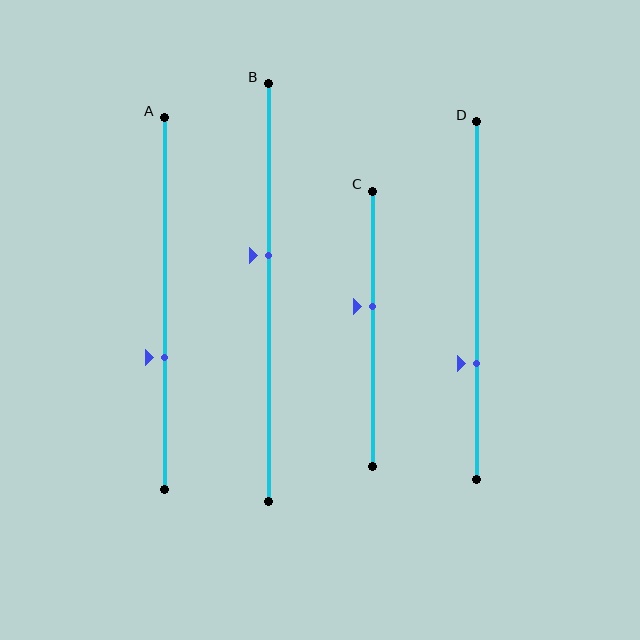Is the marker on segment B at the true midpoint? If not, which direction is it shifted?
No, the marker on segment B is shifted upward by about 9% of the segment length.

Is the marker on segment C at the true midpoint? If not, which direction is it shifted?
No, the marker on segment C is shifted upward by about 8% of the segment length.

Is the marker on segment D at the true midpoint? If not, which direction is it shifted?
No, the marker on segment D is shifted downward by about 17% of the segment length.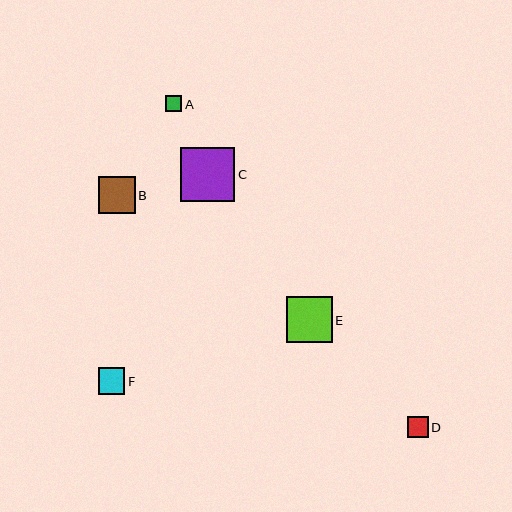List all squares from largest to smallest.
From largest to smallest: C, E, B, F, D, A.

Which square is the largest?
Square C is the largest with a size of approximately 54 pixels.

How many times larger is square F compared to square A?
Square F is approximately 1.7 times the size of square A.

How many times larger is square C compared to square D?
Square C is approximately 2.6 times the size of square D.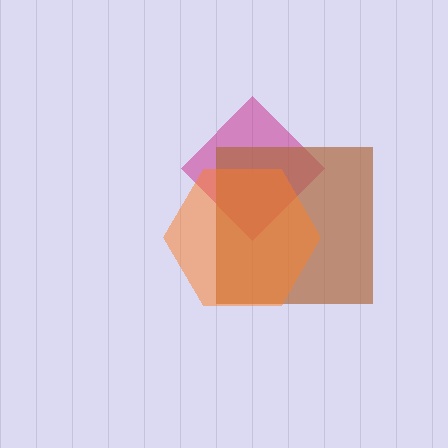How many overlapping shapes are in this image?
There are 3 overlapping shapes in the image.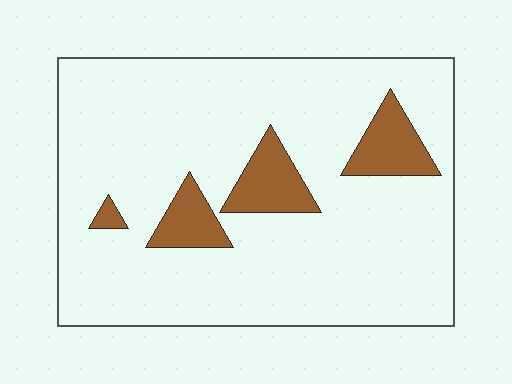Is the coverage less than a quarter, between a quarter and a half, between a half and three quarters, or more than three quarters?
Less than a quarter.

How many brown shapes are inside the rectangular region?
4.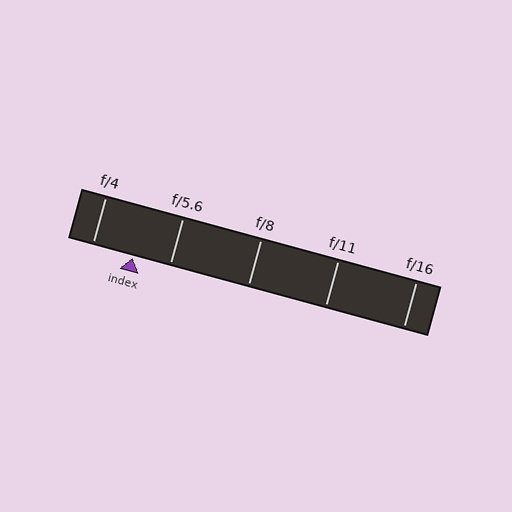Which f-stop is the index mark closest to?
The index mark is closest to f/5.6.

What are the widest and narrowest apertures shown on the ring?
The widest aperture shown is f/4 and the narrowest is f/16.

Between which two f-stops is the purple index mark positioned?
The index mark is between f/4 and f/5.6.